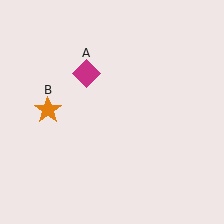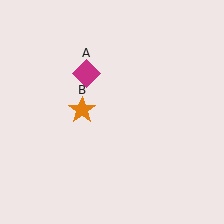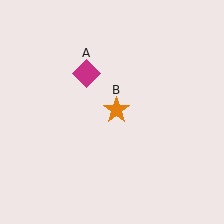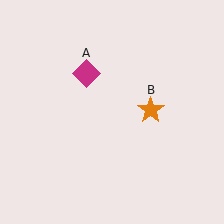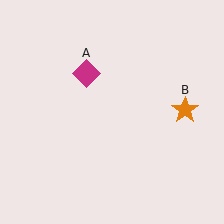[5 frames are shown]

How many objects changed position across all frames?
1 object changed position: orange star (object B).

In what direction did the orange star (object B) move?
The orange star (object B) moved right.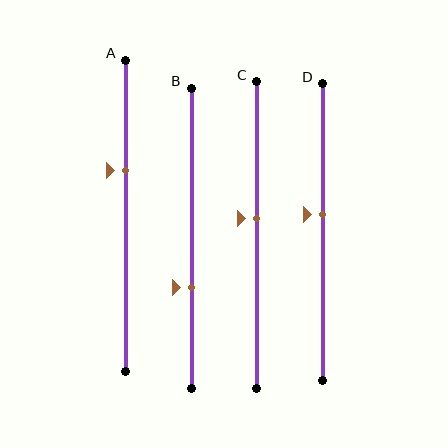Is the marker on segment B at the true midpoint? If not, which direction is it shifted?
No, the marker on segment B is shifted downward by about 16% of the segment length.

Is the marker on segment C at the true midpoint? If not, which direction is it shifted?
No, the marker on segment C is shifted upward by about 5% of the segment length.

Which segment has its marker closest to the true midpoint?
Segment C has its marker closest to the true midpoint.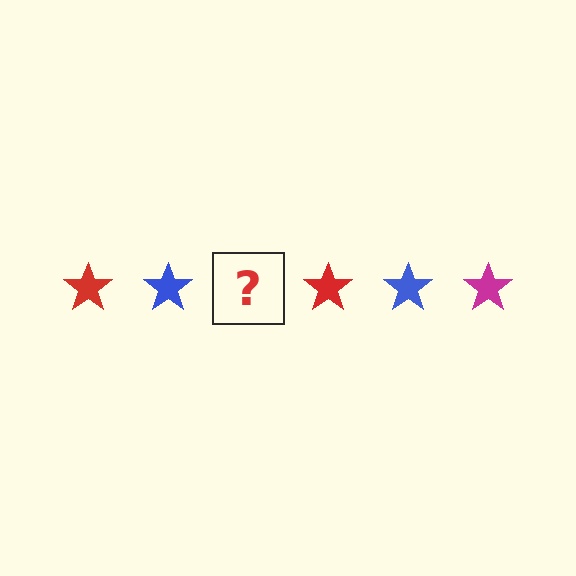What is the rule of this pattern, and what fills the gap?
The rule is that the pattern cycles through red, blue, magenta stars. The gap should be filled with a magenta star.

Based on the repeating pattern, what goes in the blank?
The blank should be a magenta star.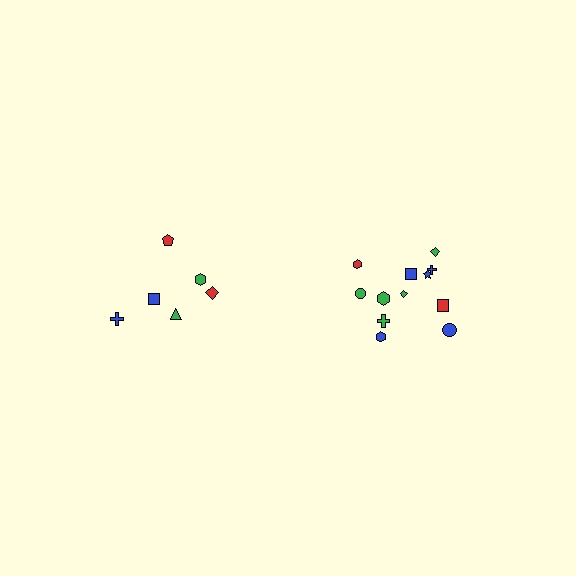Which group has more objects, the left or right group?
The right group.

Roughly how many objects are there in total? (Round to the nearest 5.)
Roughly 20 objects in total.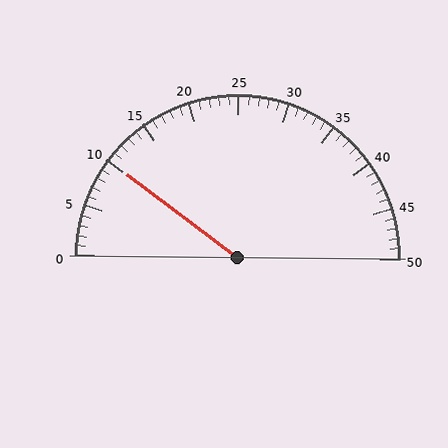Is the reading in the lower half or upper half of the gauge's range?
The reading is in the lower half of the range (0 to 50).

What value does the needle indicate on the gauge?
The needle indicates approximately 10.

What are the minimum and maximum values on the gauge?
The gauge ranges from 0 to 50.